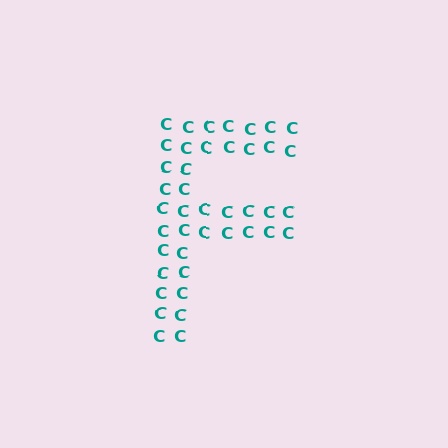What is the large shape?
The large shape is the letter F.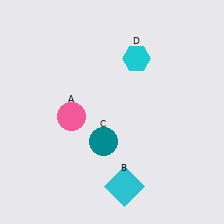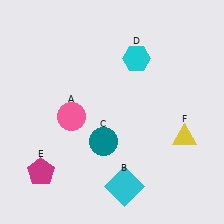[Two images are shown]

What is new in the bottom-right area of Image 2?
A yellow triangle (F) was added in the bottom-right area of Image 2.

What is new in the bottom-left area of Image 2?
A magenta pentagon (E) was added in the bottom-left area of Image 2.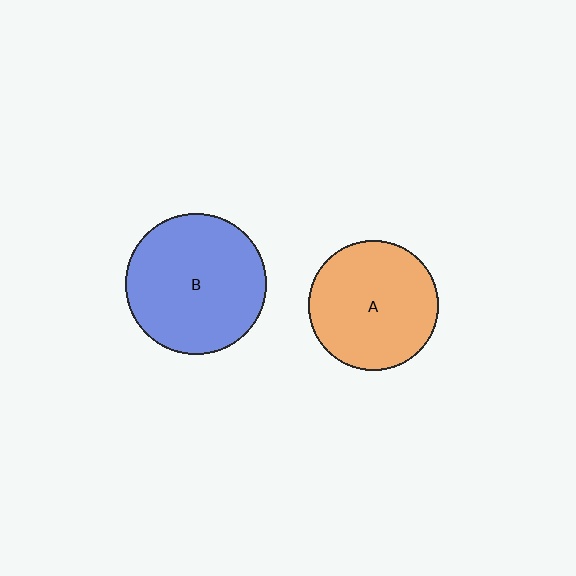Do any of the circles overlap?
No, none of the circles overlap.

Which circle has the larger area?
Circle B (blue).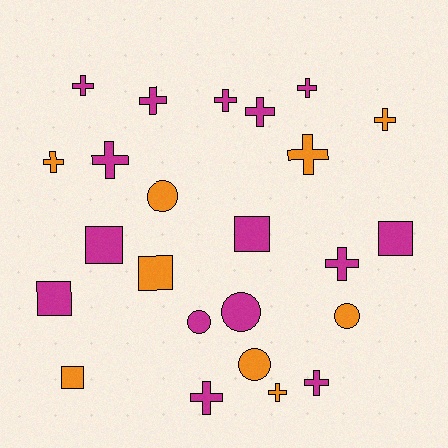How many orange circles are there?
There are 3 orange circles.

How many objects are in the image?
There are 24 objects.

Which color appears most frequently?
Magenta, with 15 objects.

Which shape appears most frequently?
Cross, with 13 objects.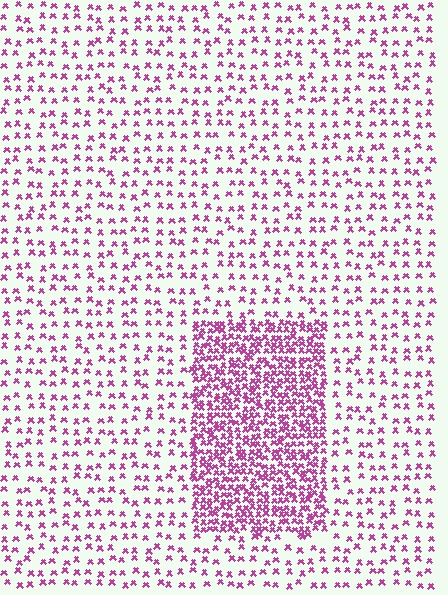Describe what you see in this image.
The image contains small magenta elements arranged at two different densities. A rectangle-shaped region is visible where the elements are more densely packed than the surrounding area.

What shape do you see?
I see a rectangle.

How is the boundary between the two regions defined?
The boundary is defined by a change in element density (approximately 2.8x ratio). All elements are the same color, size, and shape.